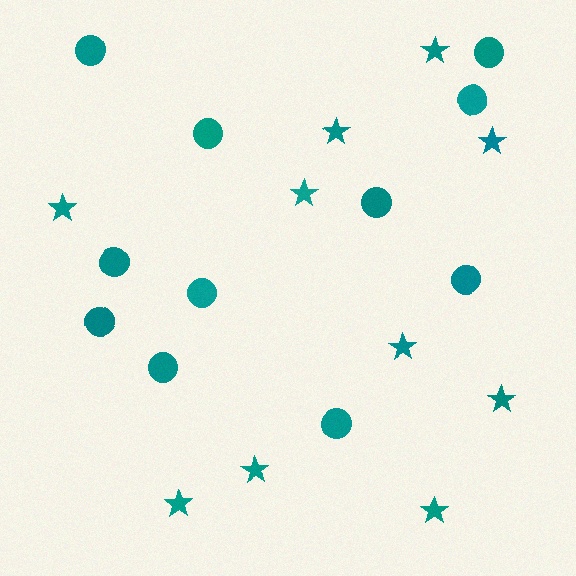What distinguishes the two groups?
There are 2 groups: one group of stars (10) and one group of circles (11).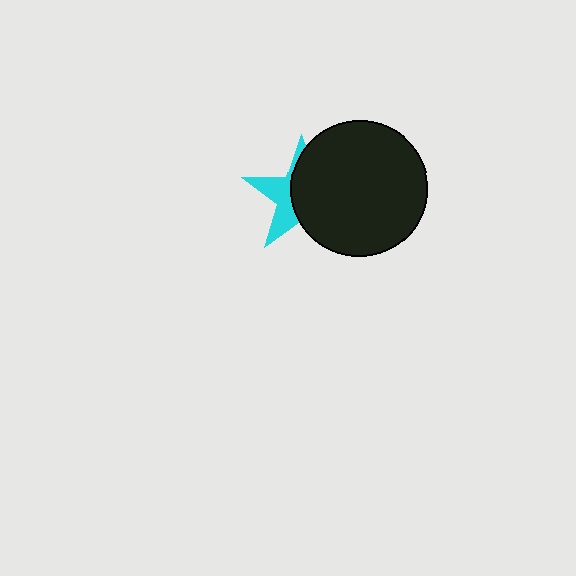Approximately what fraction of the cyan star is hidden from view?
Roughly 61% of the cyan star is hidden behind the black circle.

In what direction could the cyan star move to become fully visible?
The cyan star could move left. That would shift it out from behind the black circle entirely.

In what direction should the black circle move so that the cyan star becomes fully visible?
The black circle should move right. That is the shortest direction to clear the overlap and leave the cyan star fully visible.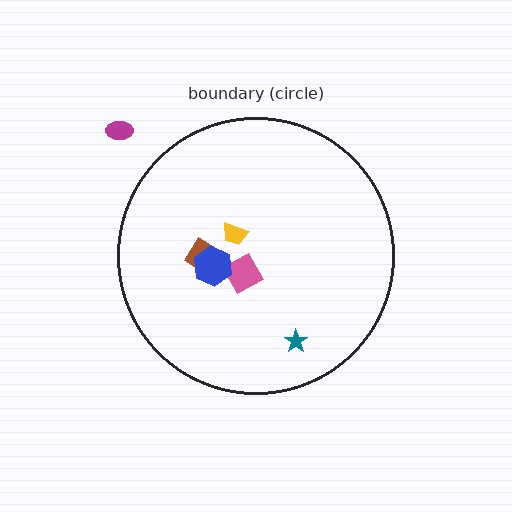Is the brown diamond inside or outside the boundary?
Inside.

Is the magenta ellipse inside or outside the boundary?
Outside.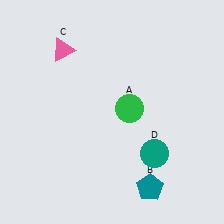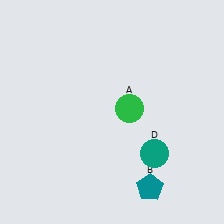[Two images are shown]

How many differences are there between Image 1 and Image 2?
There is 1 difference between the two images.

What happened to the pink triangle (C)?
The pink triangle (C) was removed in Image 2. It was in the top-left area of Image 1.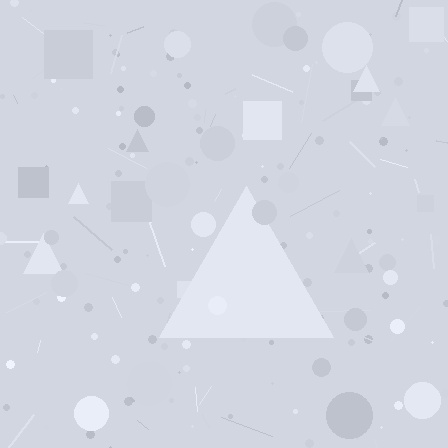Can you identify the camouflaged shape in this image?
The camouflaged shape is a triangle.